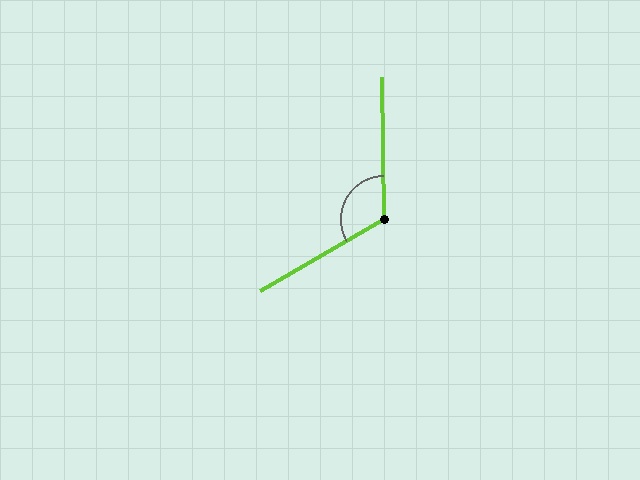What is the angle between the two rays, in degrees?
Approximately 119 degrees.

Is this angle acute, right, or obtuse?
It is obtuse.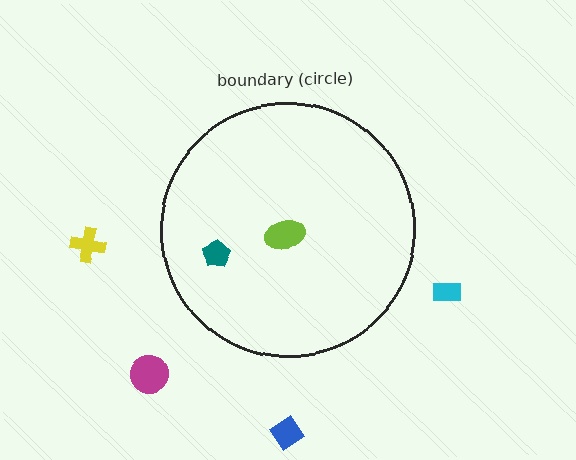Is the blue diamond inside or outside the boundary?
Outside.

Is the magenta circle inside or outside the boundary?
Outside.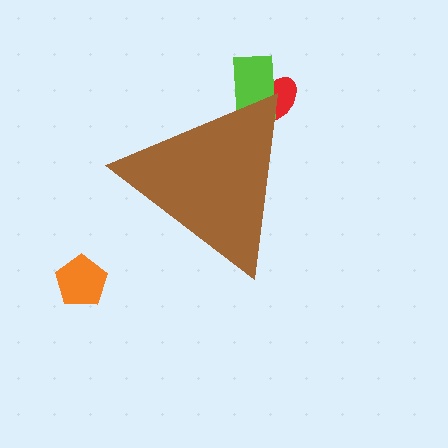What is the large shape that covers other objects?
A brown triangle.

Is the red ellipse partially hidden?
Yes, the red ellipse is partially hidden behind the brown triangle.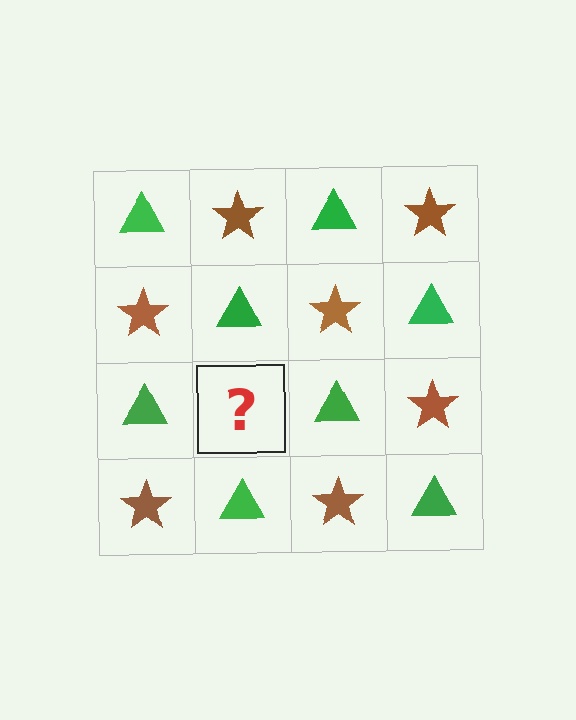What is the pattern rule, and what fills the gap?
The rule is that it alternates green triangle and brown star in a checkerboard pattern. The gap should be filled with a brown star.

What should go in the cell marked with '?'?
The missing cell should contain a brown star.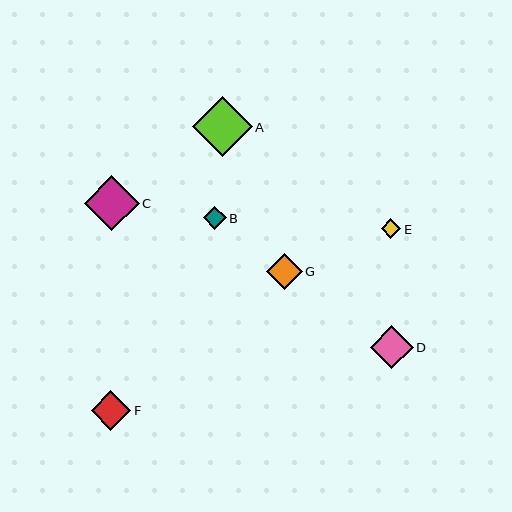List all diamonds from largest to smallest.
From largest to smallest: A, C, D, F, G, B, E.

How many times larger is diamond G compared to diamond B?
Diamond G is approximately 1.6 times the size of diamond B.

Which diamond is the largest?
Diamond A is the largest with a size of approximately 60 pixels.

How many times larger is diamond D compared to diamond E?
Diamond D is approximately 2.2 times the size of diamond E.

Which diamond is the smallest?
Diamond E is the smallest with a size of approximately 19 pixels.